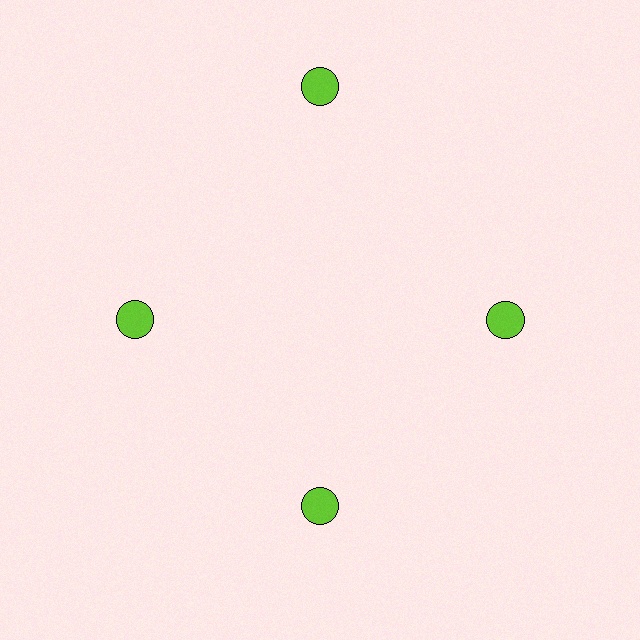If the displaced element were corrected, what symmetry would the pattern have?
It would have 4-fold rotational symmetry — the pattern would map onto itself every 90 degrees.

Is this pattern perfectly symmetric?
No. The 4 lime circles are arranged in a ring, but one element near the 12 o'clock position is pushed outward from the center, breaking the 4-fold rotational symmetry.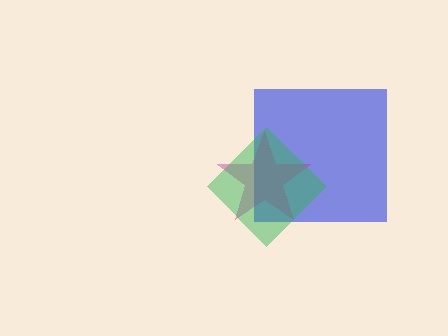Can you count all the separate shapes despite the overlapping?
Yes, there are 3 separate shapes.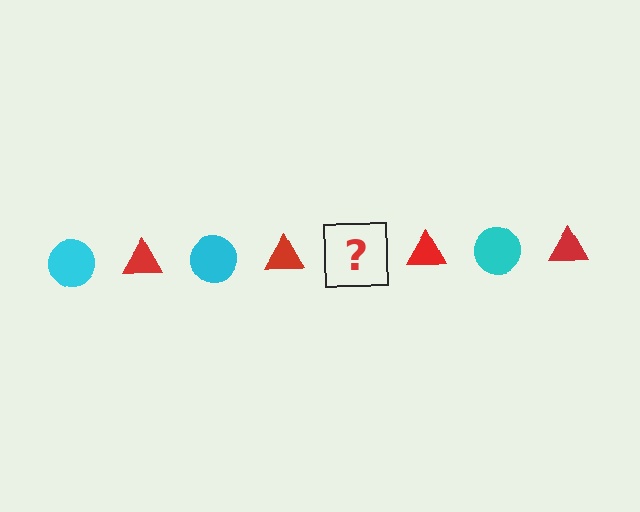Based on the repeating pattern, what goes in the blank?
The blank should be a cyan circle.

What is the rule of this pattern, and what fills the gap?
The rule is that the pattern alternates between cyan circle and red triangle. The gap should be filled with a cyan circle.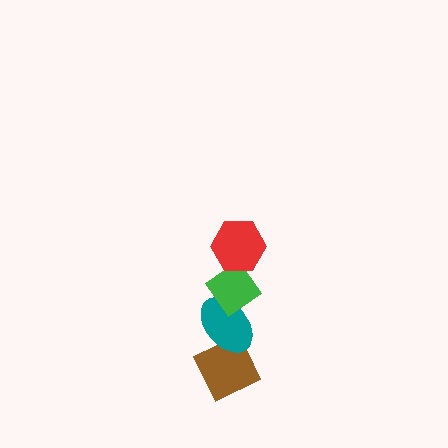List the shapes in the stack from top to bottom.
From top to bottom: the red hexagon, the green diamond, the teal ellipse, the brown diamond.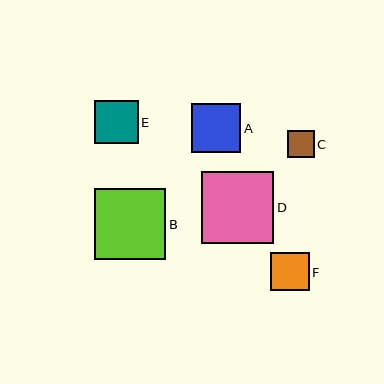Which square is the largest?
Square D is the largest with a size of approximately 73 pixels.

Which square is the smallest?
Square C is the smallest with a size of approximately 27 pixels.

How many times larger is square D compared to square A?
Square D is approximately 1.5 times the size of square A.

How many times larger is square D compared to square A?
Square D is approximately 1.5 times the size of square A.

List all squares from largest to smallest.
From largest to smallest: D, B, A, E, F, C.